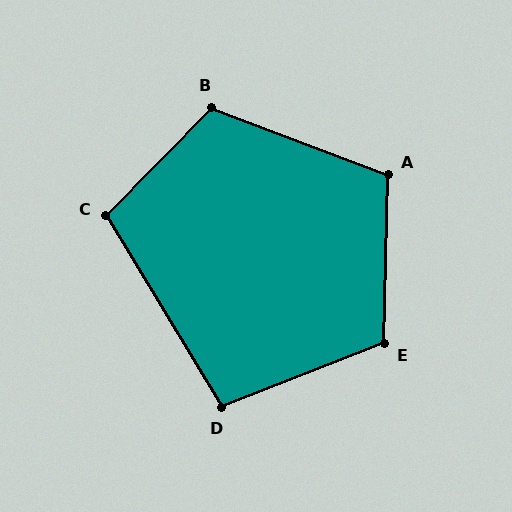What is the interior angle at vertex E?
Approximately 113 degrees (obtuse).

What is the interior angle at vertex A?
Approximately 109 degrees (obtuse).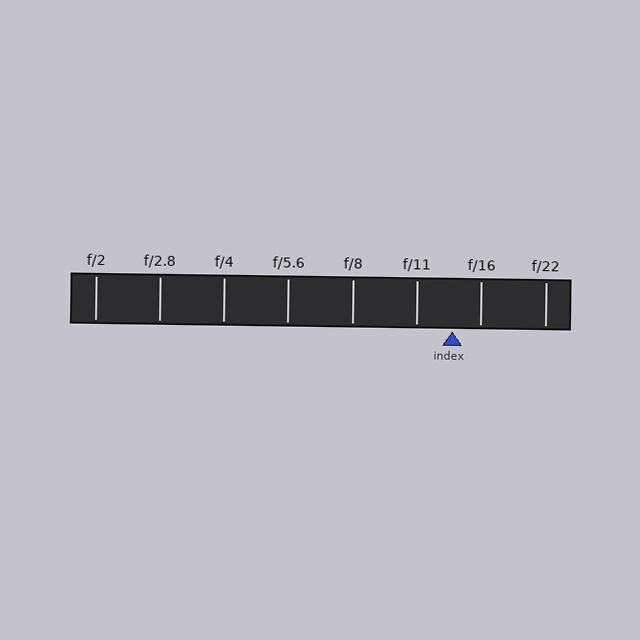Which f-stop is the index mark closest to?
The index mark is closest to f/16.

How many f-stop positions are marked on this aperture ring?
There are 8 f-stop positions marked.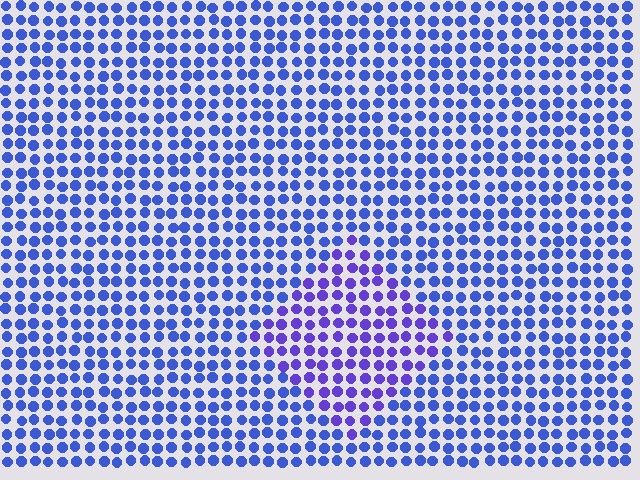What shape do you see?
I see a diamond.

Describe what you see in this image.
The image is filled with small blue elements in a uniform arrangement. A diamond-shaped region is visible where the elements are tinted to a slightly different hue, forming a subtle color boundary.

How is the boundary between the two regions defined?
The boundary is defined purely by a slight shift in hue (about 27 degrees). Spacing, size, and orientation are identical on both sides.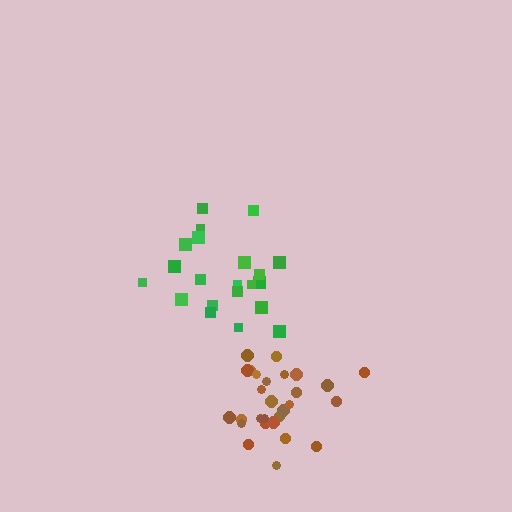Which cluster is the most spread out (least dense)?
Green.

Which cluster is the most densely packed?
Brown.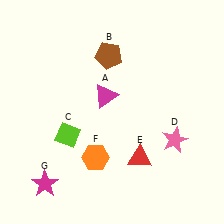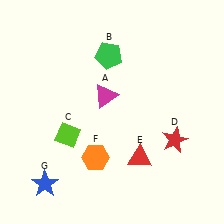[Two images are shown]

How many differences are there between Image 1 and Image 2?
There are 3 differences between the two images.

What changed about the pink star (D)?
In Image 1, D is pink. In Image 2, it changed to red.